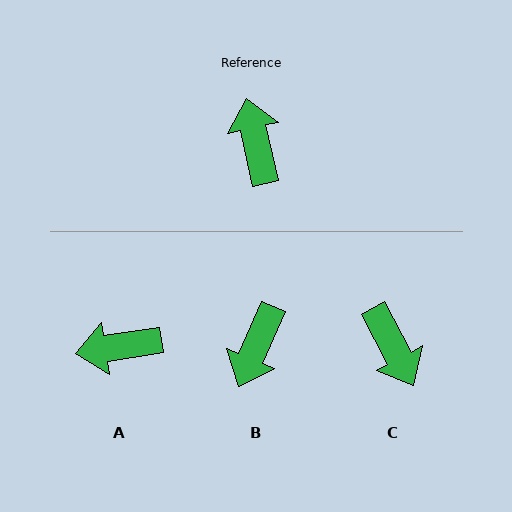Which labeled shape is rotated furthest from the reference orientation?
C, about 165 degrees away.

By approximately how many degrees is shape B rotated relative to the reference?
Approximately 144 degrees counter-clockwise.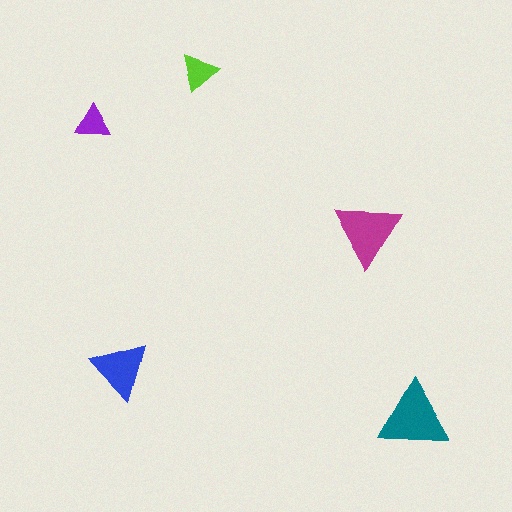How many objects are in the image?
There are 5 objects in the image.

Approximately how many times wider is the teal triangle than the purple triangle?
About 2 times wider.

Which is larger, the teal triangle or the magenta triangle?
The teal one.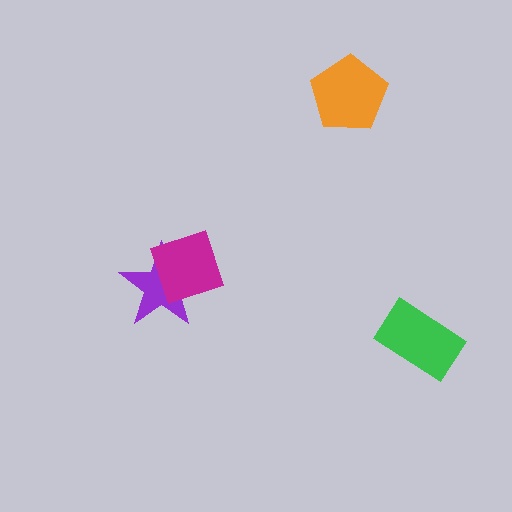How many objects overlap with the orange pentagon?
0 objects overlap with the orange pentagon.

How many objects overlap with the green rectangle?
0 objects overlap with the green rectangle.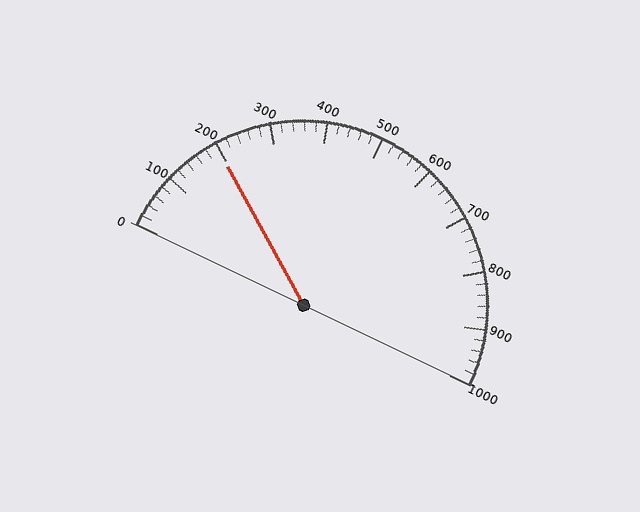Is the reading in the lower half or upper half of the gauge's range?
The reading is in the lower half of the range (0 to 1000).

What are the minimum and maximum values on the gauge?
The gauge ranges from 0 to 1000.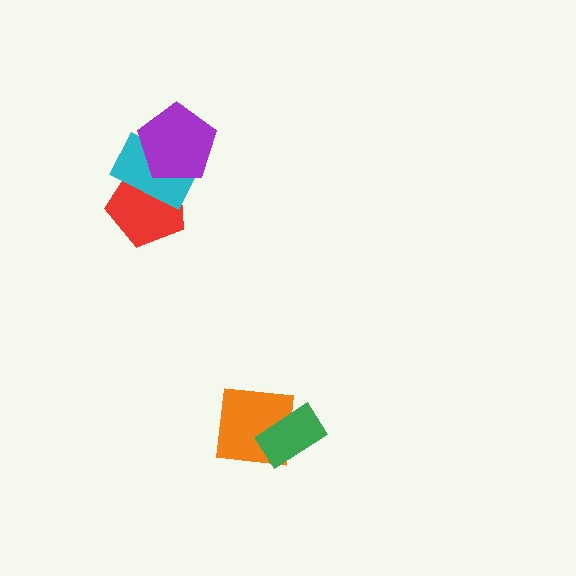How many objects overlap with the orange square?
1 object overlaps with the orange square.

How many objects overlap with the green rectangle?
1 object overlaps with the green rectangle.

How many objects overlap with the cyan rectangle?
2 objects overlap with the cyan rectangle.